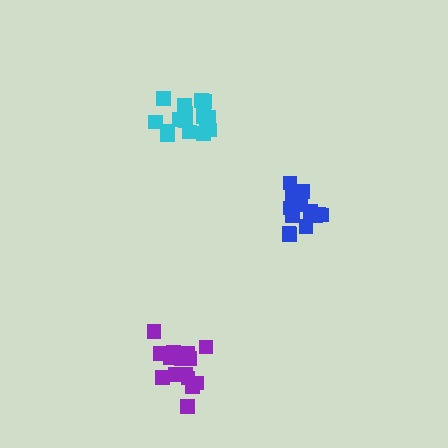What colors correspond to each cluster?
The clusters are colored: blue, cyan, purple.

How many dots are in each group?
Group 1: 14 dots, Group 2: 18 dots, Group 3: 17 dots (49 total).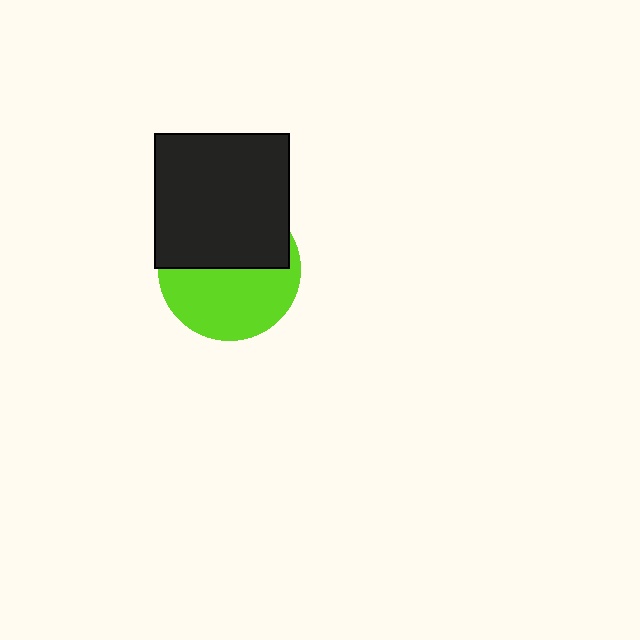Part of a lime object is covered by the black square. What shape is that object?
It is a circle.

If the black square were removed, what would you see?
You would see the complete lime circle.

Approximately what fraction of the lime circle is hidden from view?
Roughly 48% of the lime circle is hidden behind the black square.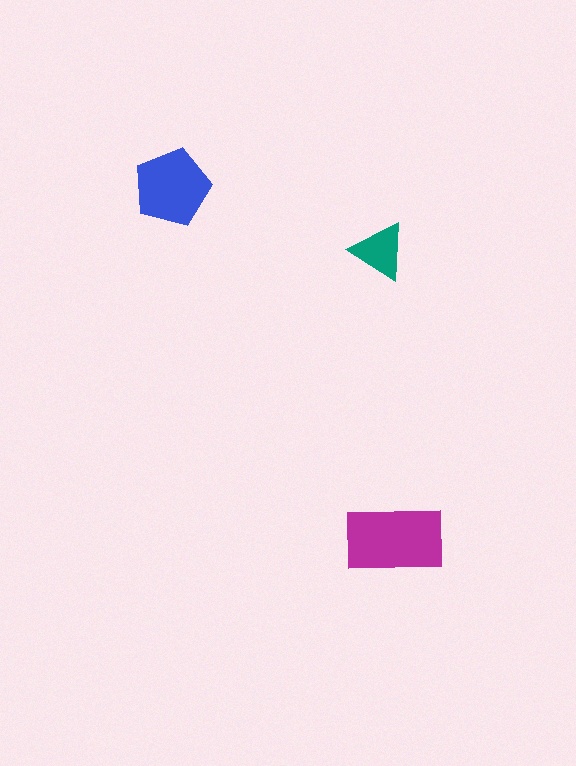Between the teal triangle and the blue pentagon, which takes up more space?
The blue pentagon.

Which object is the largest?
The magenta rectangle.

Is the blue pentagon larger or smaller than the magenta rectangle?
Smaller.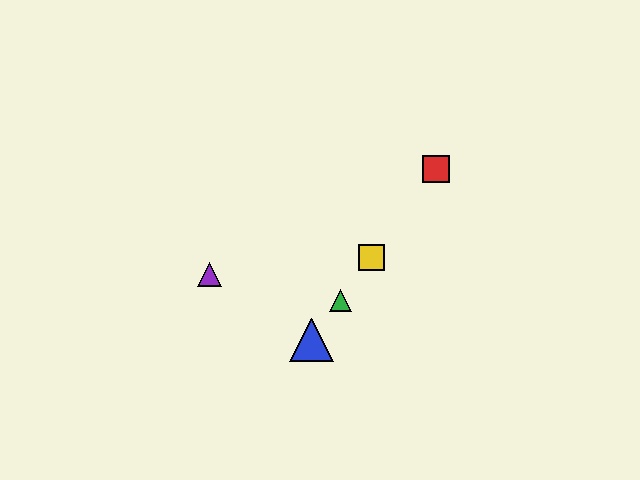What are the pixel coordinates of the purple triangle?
The purple triangle is at (210, 275).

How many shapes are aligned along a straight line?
4 shapes (the red square, the blue triangle, the green triangle, the yellow square) are aligned along a straight line.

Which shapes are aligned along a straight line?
The red square, the blue triangle, the green triangle, the yellow square are aligned along a straight line.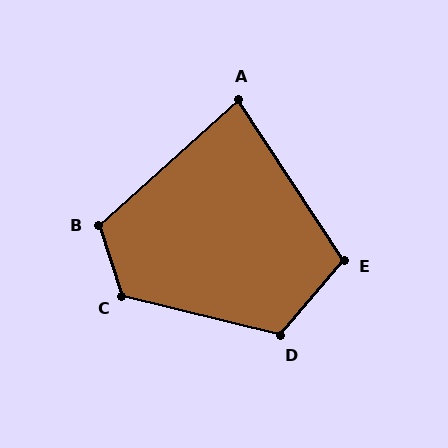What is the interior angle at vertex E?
Approximately 107 degrees (obtuse).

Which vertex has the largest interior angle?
C, at approximately 122 degrees.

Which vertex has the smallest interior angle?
A, at approximately 81 degrees.